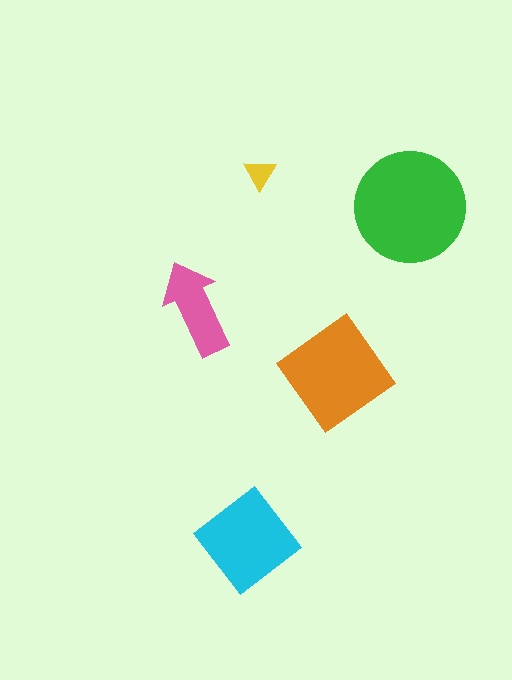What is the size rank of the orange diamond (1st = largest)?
2nd.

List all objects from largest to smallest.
The green circle, the orange diamond, the cyan diamond, the pink arrow, the yellow triangle.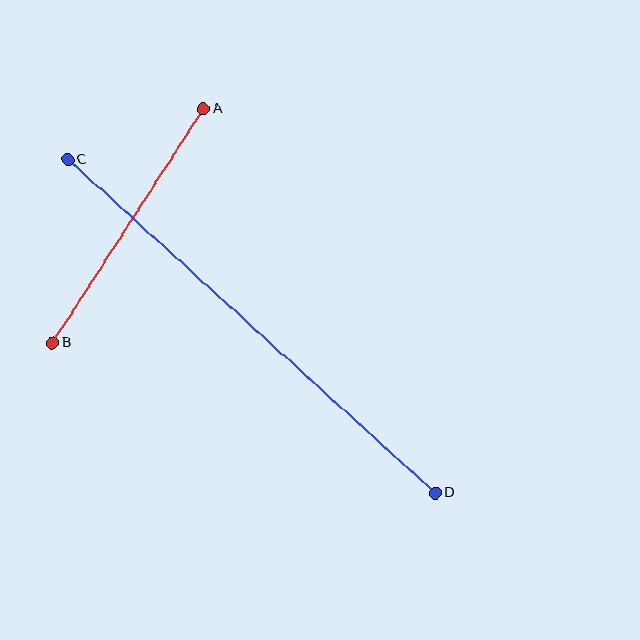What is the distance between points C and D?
The distance is approximately 496 pixels.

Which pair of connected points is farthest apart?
Points C and D are farthest apart.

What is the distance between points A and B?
The distance is approximately 278 pixels.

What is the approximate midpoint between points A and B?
The midpoint is at approximately (128, 226) pixels.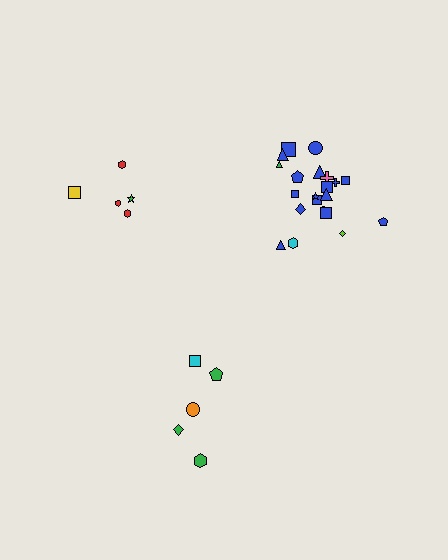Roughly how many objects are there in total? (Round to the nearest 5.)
Roughly 30 objects in total.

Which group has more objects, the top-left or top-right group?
The top-right group.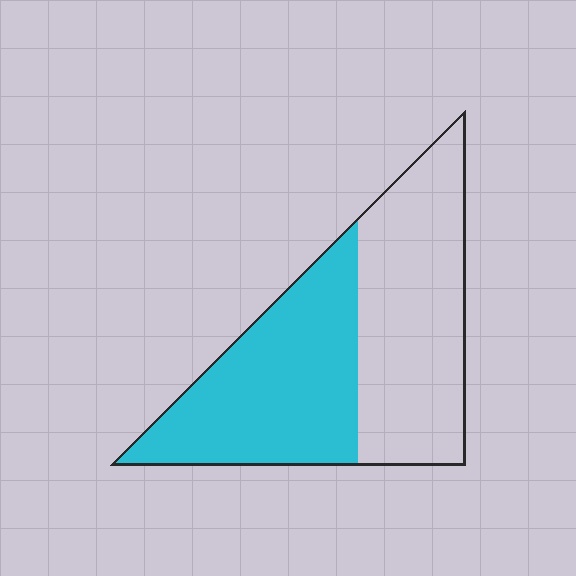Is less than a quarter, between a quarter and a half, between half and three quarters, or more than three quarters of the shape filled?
Between a quarter and a half.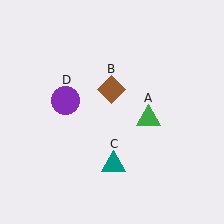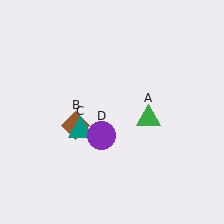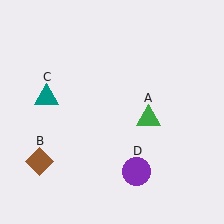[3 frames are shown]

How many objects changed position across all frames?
3 objects changed position: brown diamond (object B), teal triangle (object C), purple circle (object D).